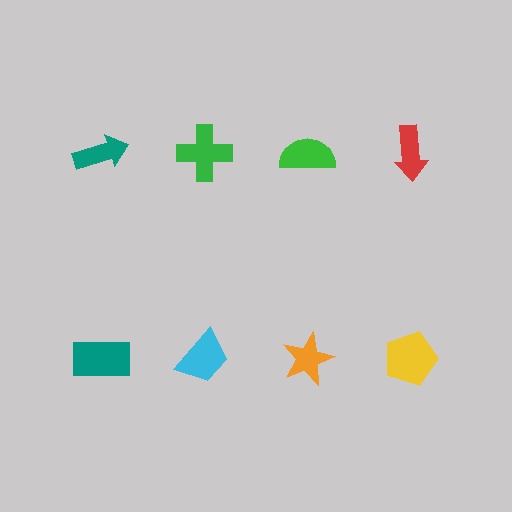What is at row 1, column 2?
A green cross.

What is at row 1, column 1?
A teal arrow.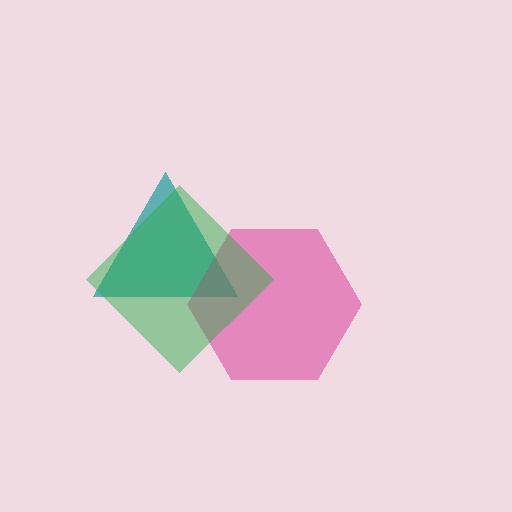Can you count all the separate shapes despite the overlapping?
Yes, there are 3 separate shapes.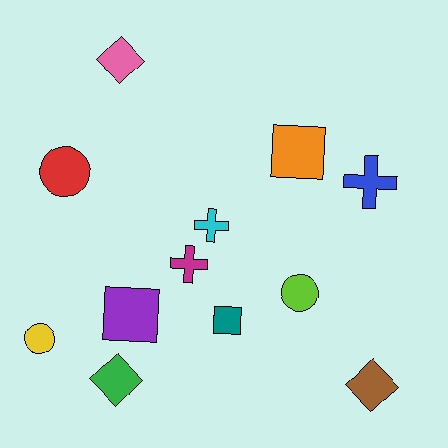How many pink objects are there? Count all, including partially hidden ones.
There is 1 pink object.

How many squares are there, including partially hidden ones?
There are 3 squares.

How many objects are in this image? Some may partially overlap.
There are 12 objects.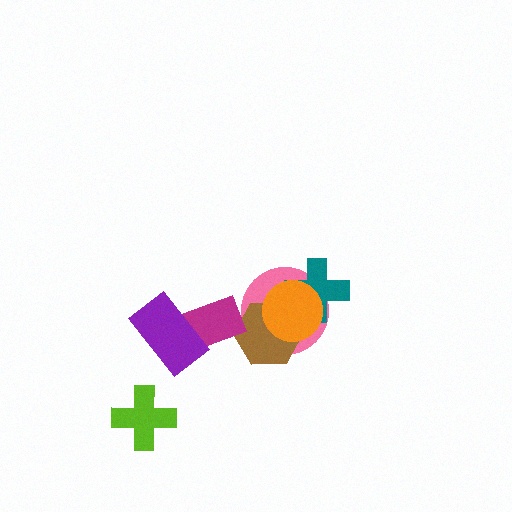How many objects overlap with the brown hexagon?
3 objects overlap with the brown hexagon.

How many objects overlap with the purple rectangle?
1 object overlaps with the purple rectangle.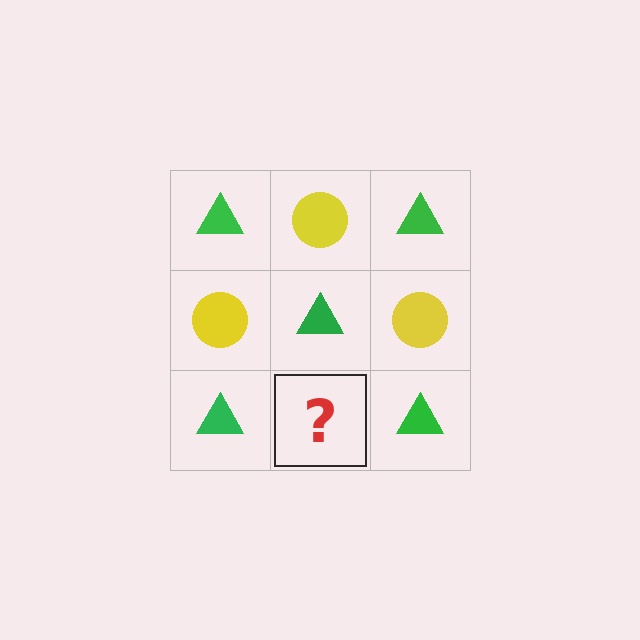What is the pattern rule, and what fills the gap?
The rule is that it alternates green triangle and yellow circle in a checkerboard pattern. The gap should be filled with a yellow circle.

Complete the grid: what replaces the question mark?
The question mark should be replaced with a yellow circle.